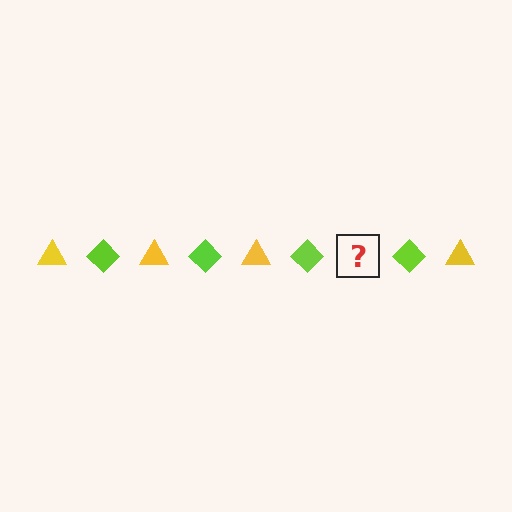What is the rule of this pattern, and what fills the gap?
The rule is that the pattern alternates between yellow triangle and lime diamond. The gap should be filled with a yellow triangle.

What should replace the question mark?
The question mark should be replaced with a yellow triangle.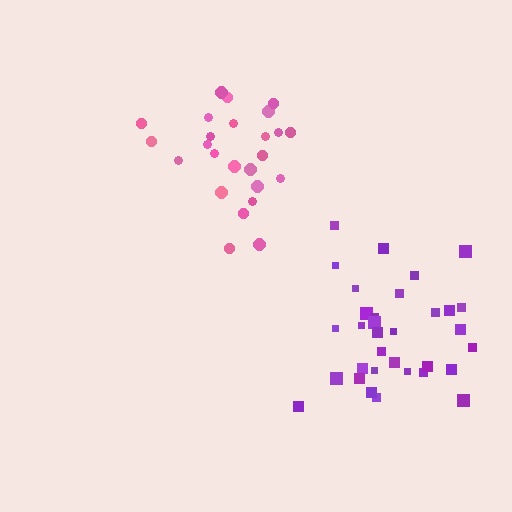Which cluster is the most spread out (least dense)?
Purple.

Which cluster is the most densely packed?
Pink.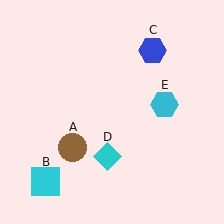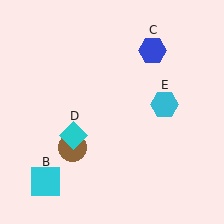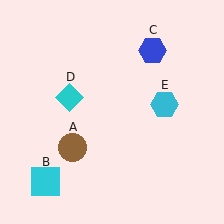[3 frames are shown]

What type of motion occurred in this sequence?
The cyan diamond (object D) rotated clockwise around the center of the scene.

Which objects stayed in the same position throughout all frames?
Brown circle (object A) and cyan square (object B) and blue hexagon (object C) and cyan hexagon (object E) remained stationary.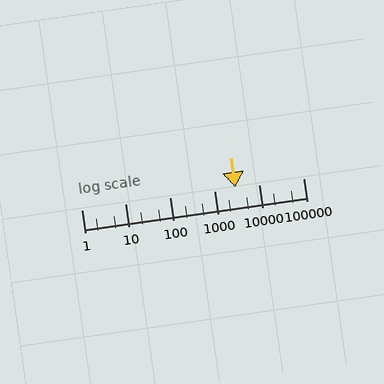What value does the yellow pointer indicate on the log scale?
The pointer indicates approximately 2900.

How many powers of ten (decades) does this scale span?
The scale spans 5 decades, from 1 to 100000.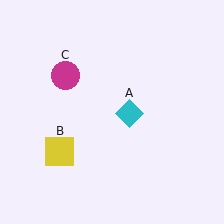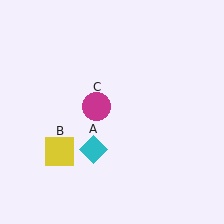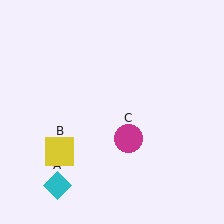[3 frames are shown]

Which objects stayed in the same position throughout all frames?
Yellow square (object B) remained stationary.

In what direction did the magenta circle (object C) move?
The magenta circle (object C) moved down and to the right.